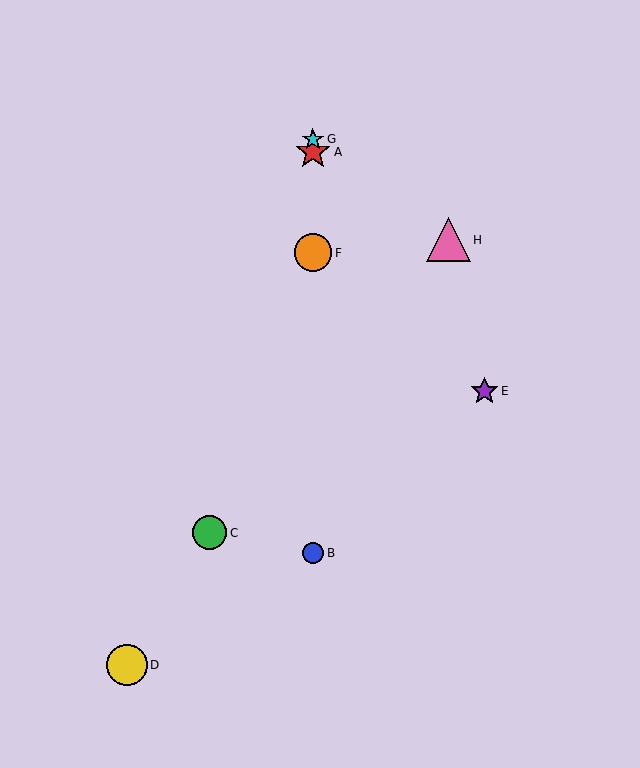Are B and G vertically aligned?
Yes, both are at x≈313.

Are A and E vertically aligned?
No, A is at x≈313 and E is at x≈484.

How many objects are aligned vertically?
4 objects (A, B, F, G) are aligned vertically.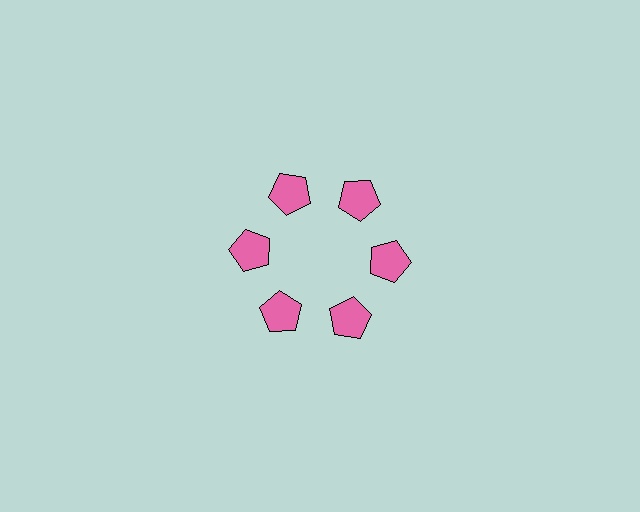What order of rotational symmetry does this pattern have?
This pattern has 6-fold rotational symmetry.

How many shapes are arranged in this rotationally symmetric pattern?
There are 6 shapes, arranged in 6 groups of 1.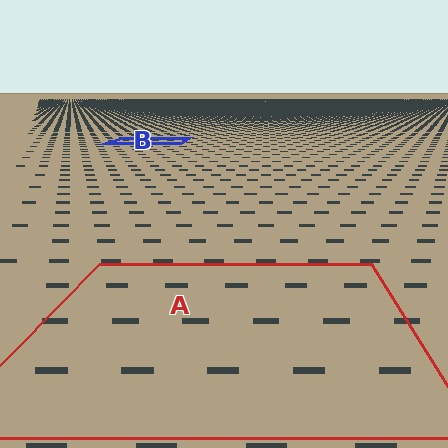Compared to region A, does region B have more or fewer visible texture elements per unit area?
Region B has more texture elements per unit area — they are packed more densely because it is farther away.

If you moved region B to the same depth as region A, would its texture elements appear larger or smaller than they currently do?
They would appear larger. At a closer depth, the same texture elements are projected at a bigger on-screen size.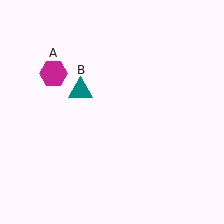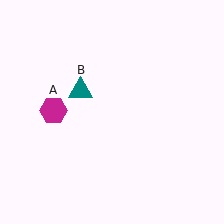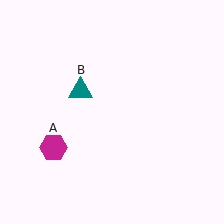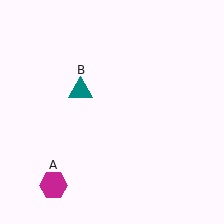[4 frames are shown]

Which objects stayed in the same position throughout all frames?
Teal triangle (object B) remained stationary.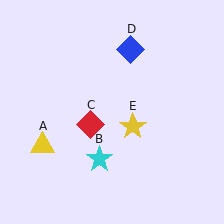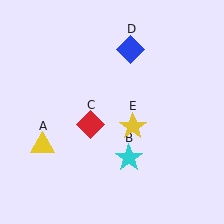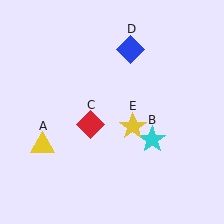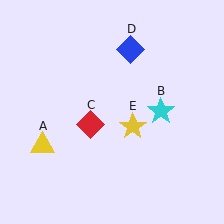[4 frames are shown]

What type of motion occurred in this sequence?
The cyan star (object B) rotated counterclockwise around the center of the scene.